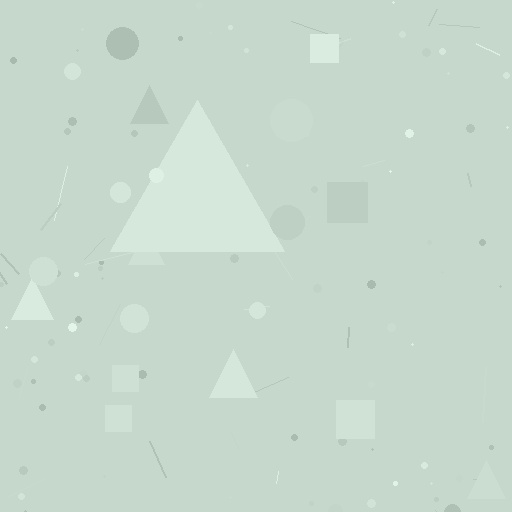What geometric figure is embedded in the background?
A triangle is embedded in the background.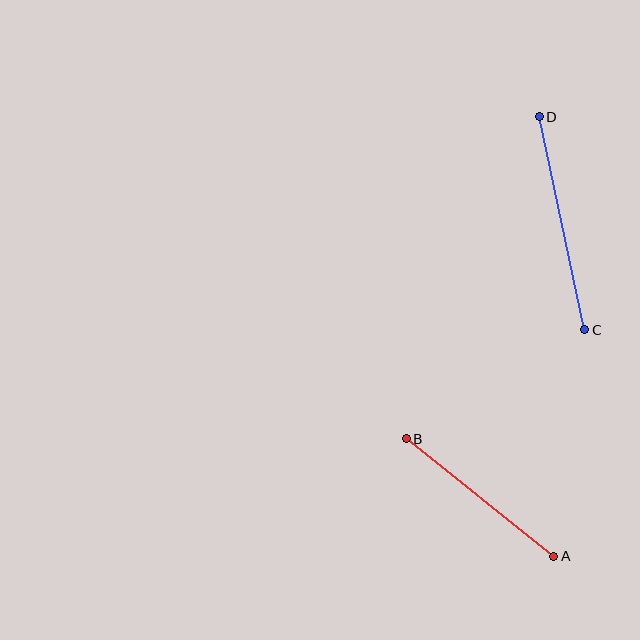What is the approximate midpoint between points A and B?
The midpoint is at approximately (480, 497) pixels.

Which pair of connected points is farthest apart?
Points C and D are farthest apart.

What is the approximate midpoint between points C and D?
The midpoint is at approximately (562, 223) pixels.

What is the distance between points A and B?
The distance is approximately 189 pixels.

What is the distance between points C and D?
The distance is approximately 218 pixels.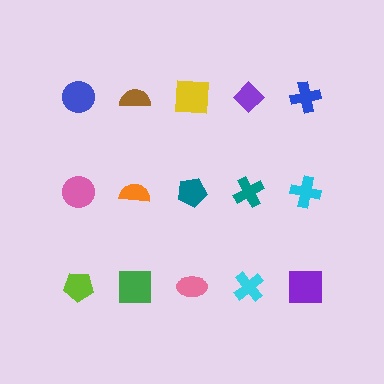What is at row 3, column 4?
A cyan cross.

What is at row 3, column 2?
A green square.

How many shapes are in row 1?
5 shapes.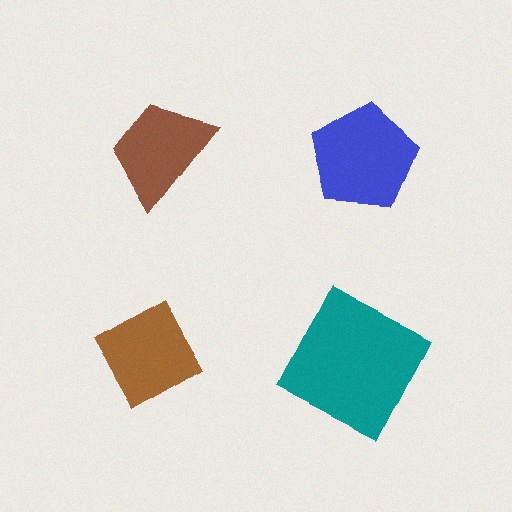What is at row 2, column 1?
A brown diamond.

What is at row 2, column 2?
A teal square.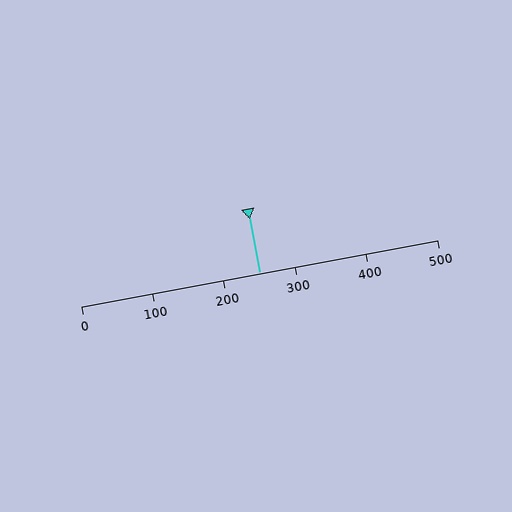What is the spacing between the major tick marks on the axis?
The major ticks are spaced 100 apart.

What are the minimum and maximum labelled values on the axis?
The axis runs from 0 to 500.